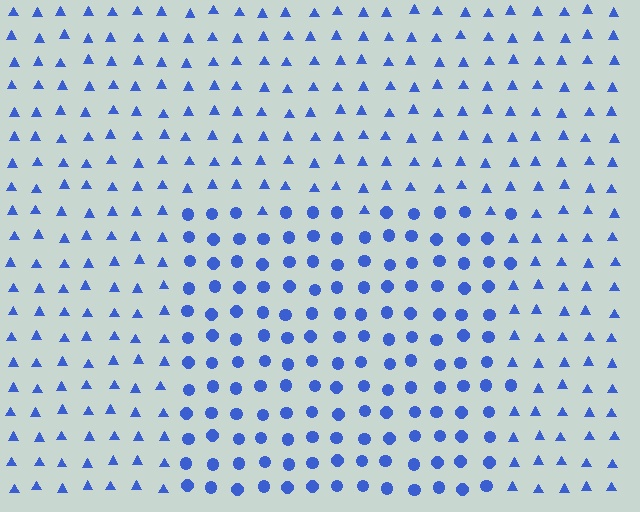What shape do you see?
I see a rectangle.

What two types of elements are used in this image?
The image uses circles inside the rectangle region and triangles outside it.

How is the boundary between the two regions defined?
The boundary is defined by a change in element shape: circles inside vs. triangles outside. All elements share the same color and spacing.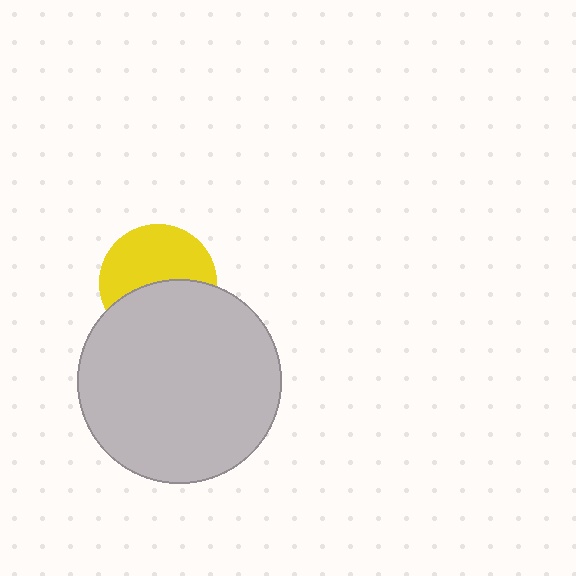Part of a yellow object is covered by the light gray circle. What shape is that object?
It is a circle.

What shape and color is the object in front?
The object in front is a light gray circle.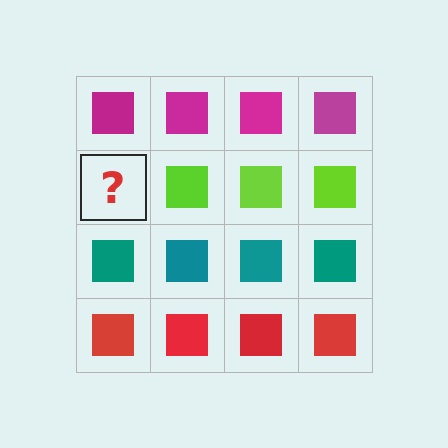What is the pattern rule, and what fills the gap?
The rule is that each row has a consistent color. The gap should be filled with a lime square.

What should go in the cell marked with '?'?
The missing cell should contain a lime square.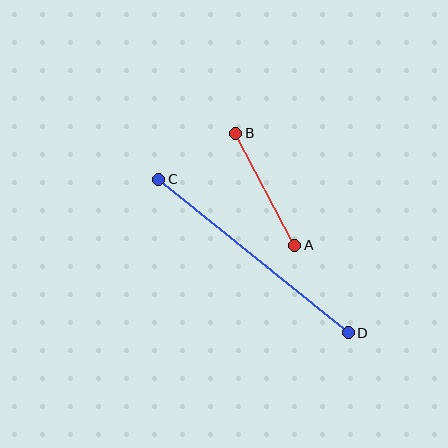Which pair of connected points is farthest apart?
Points C and D are farthest apart.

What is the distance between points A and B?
The distance is approximately 126 pixels.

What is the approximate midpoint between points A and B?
The midpoint is at approximately (265, 189) pixels.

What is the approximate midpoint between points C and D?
The midpoint is at approximately (254, 256) pixels.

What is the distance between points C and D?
The distance is approximately 244 pixels.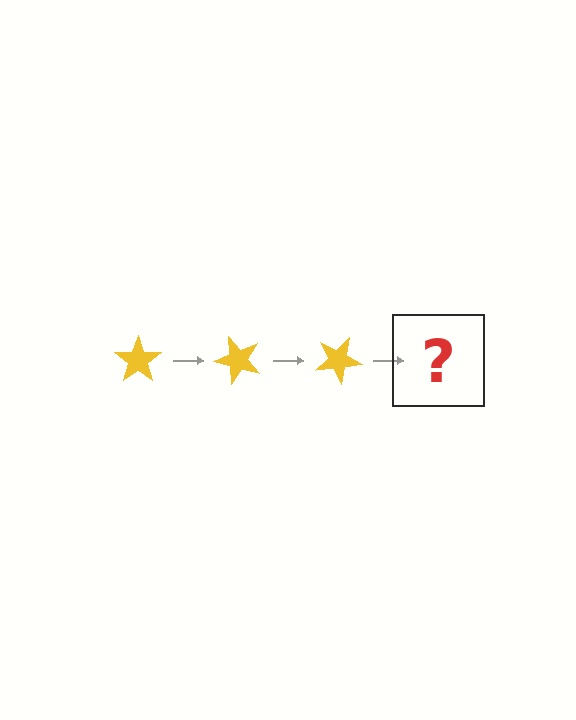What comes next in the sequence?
The next element should be a yellow star rotated 150 degrees.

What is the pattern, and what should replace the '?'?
The pattern is that the star rotates 50 degrees each step. The '?' should be a yellow star rotated 150 degrees.